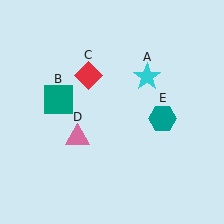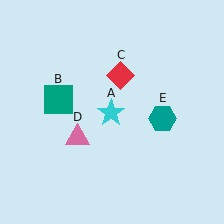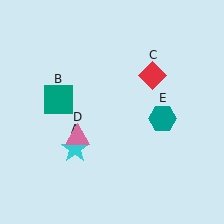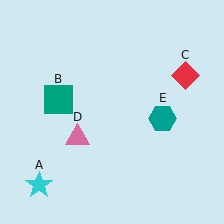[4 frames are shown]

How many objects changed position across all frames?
2 objects changed position: cyan star (object A), red diamond (object C).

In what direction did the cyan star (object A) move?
The cyan star (object A) moved down and to the left.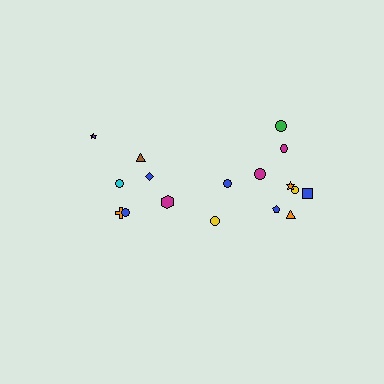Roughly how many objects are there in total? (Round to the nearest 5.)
Roughly 15 objects in total.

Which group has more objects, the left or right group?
The right group.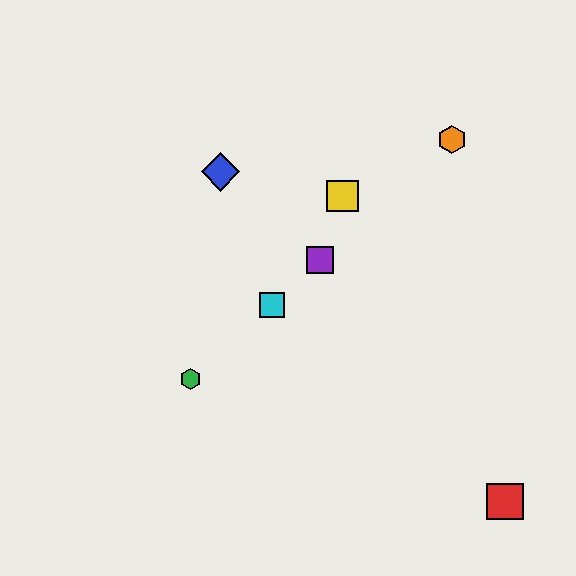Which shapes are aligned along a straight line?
The green hexagon, the purple square, the orange hexagon, the cyan square are aligned along a straight line.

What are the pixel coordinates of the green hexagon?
The green hexagon is at (191, 379).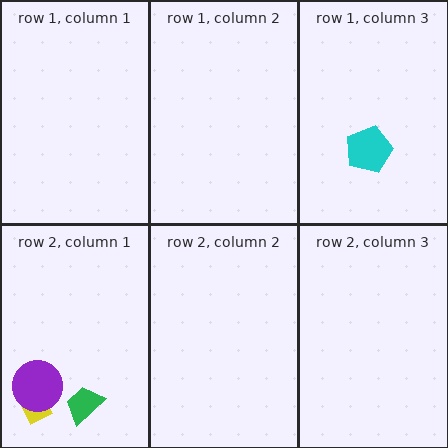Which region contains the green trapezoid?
The row 2, column 1 region.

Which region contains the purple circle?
The row 2, column 1 region.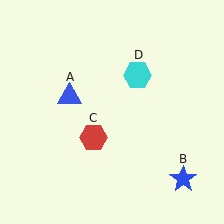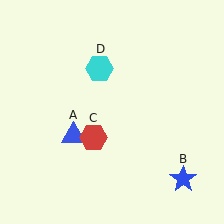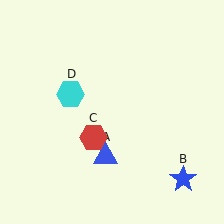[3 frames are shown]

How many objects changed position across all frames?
2 objects changed position: blue triangle (object A), cyan hexagon (object D).